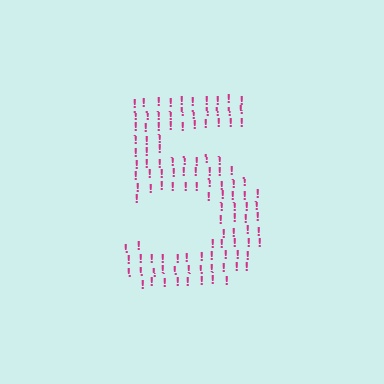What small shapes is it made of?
It is made of small exclamation marks.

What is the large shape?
The large shape is the digit 5.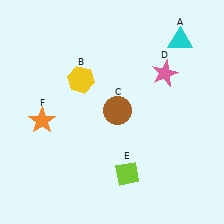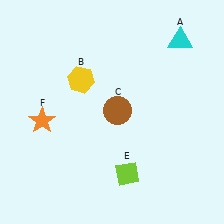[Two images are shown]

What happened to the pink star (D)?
The pink star (D) was removed in Image 2. It was in the top-right area of Image 1.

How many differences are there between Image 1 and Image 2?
There is 1 difference between the two images.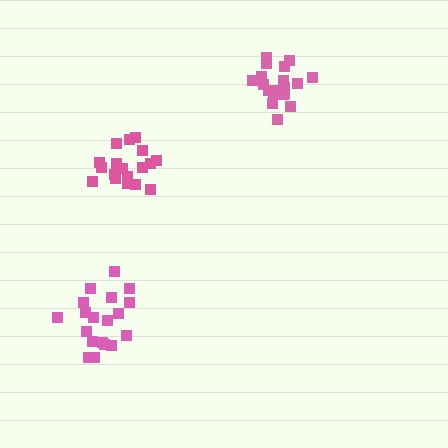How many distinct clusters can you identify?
There are 3 distinct clusters.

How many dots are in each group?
Group 1: 19 dots, Group 2: 19 dots, Group 3: 18 dots (56 total).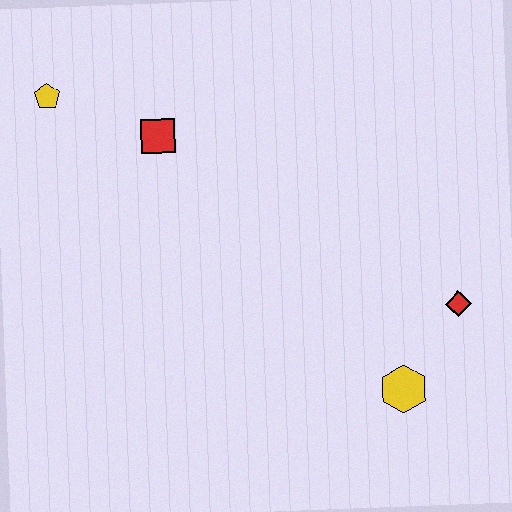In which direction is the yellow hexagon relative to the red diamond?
The yellow hexagon is below the red diamond.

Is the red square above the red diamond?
Yes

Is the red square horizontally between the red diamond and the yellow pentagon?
Yes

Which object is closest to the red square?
The yellow pentagon is closest to the red square.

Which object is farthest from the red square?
The yellow hexagon is farthest from the red square.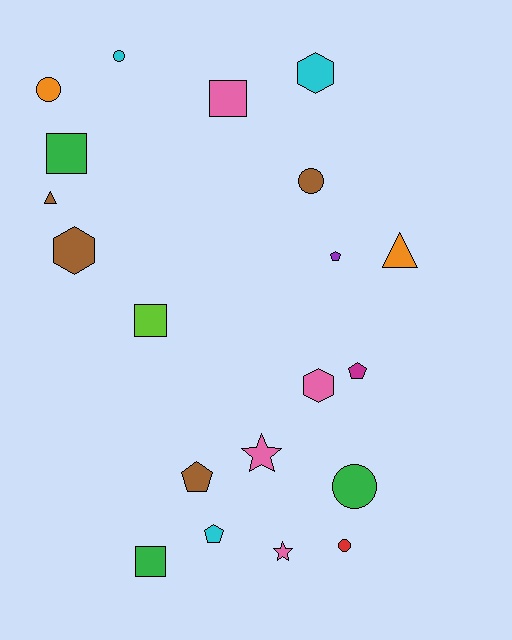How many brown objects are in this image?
There are 4 brown objects.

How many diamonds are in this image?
There are no diamonds.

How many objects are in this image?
There are 20 objects.